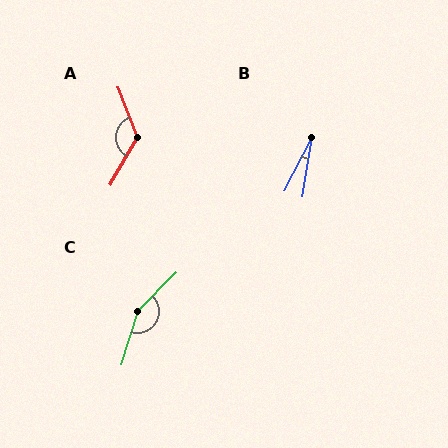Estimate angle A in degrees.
Approximately 130 degrees.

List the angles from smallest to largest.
B (18°), A (130°), C (152°).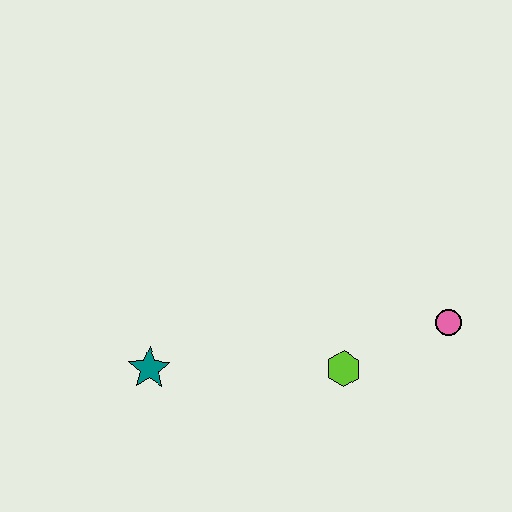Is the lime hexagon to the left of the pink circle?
Yes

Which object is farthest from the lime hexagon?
The teal star is farthest from the lime hexagon.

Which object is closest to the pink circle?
The lime hexagon is closest to the pink circle.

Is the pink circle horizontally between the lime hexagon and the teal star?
No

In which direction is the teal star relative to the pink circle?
The teal star is to the left of the pink circle.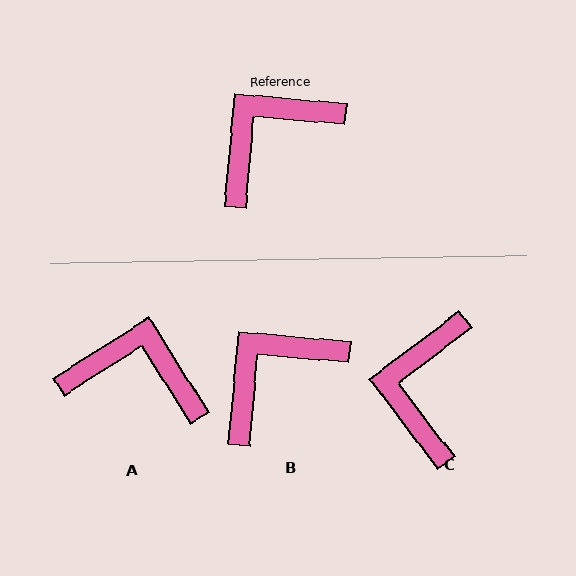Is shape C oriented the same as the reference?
No, it is off by about 43 degrees.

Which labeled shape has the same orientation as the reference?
B.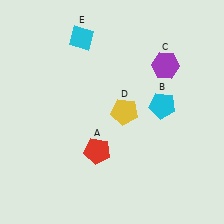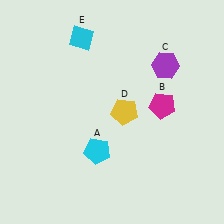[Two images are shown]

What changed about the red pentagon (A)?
In Image 1, A is red. In Image 2, it changed to cyan.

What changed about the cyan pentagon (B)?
In Image 1, B is cyan. In Image 2, it changed to magenta.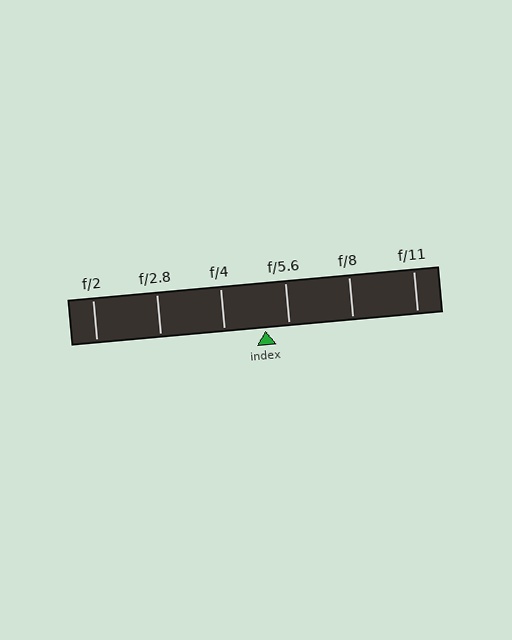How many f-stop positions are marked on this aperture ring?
There are 6 f-stop positions marked.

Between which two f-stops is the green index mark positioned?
The index mark is between f/4 and f/5.6.